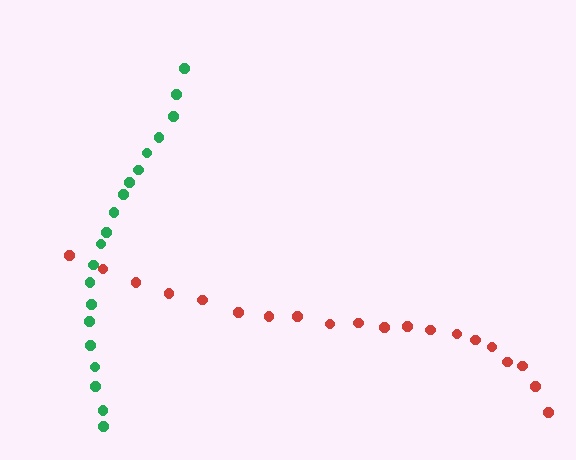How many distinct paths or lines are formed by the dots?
There are 2 distinct paths.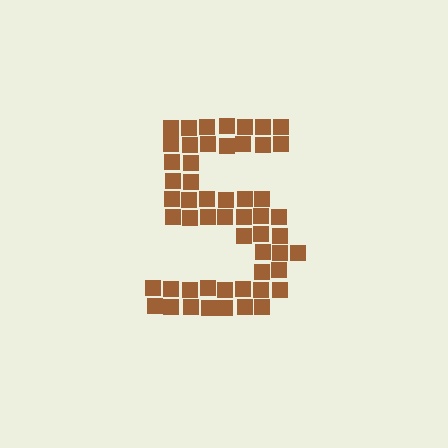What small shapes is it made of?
It is made of small squares.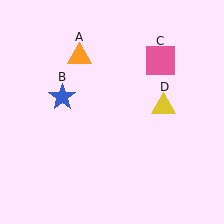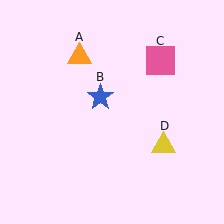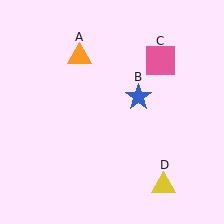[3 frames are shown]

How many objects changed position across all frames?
2 objects changed position: blue star (object B), yellow triangle (object D).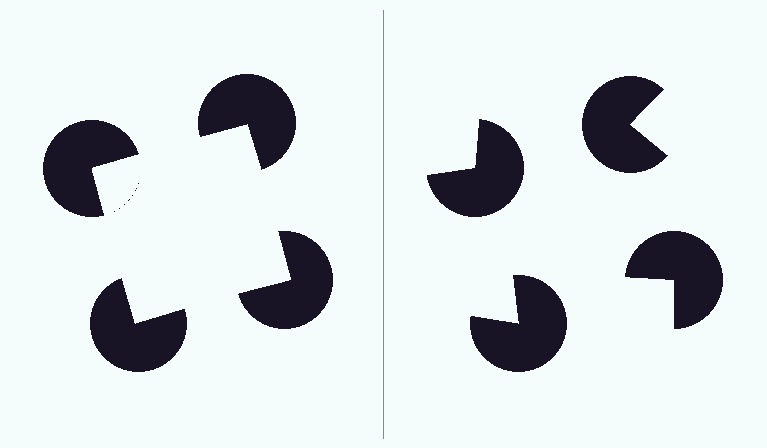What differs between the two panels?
The pac-man discs are positioned identically on both sides; only the wedge orientations differ. On the left they align to a square; on the right they are misaligned.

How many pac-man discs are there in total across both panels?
8 — 4 on each side.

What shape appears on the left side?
An illusory square.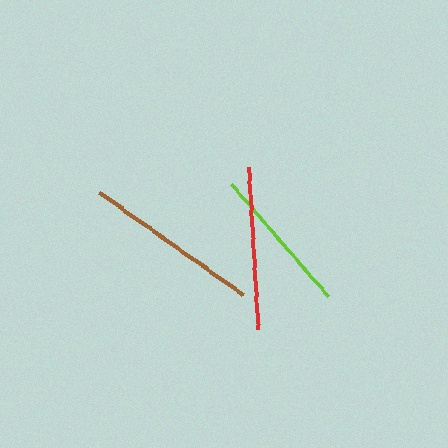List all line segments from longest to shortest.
From longest to shortest: brown, red, lime.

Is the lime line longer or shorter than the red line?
The red line is longer than the lime line.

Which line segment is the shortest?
The lime line is the shortest at approximately 147 pixels.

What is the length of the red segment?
The red segment is approximately 162 pixels long.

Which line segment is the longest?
The brown line is the longest at approximately 176 pixels.